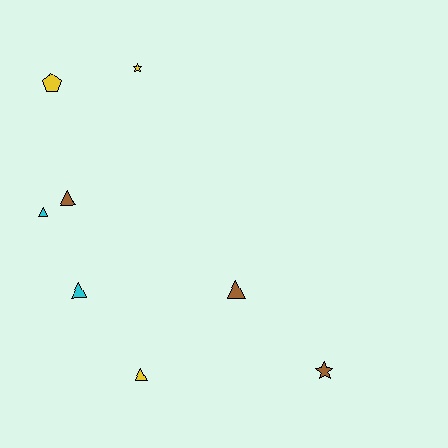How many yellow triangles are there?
There is 1 yellow triangle.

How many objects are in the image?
There are 8 objects.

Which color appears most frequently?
Yellow, with 3 objects.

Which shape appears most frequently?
Triangle, with 5 objects.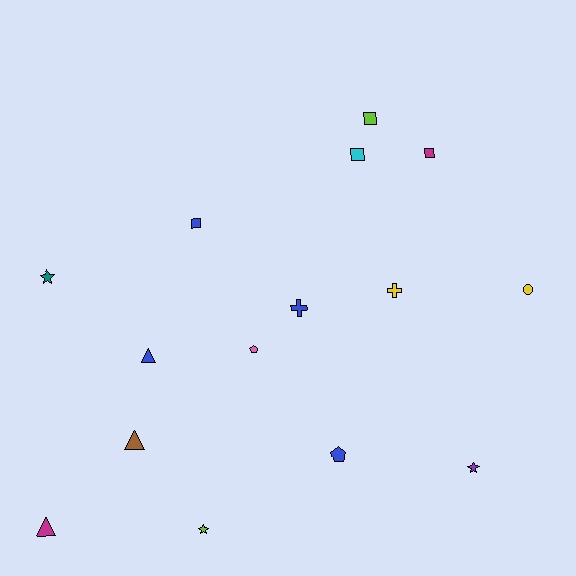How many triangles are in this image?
There are 3 triangles.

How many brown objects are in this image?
There is 1 brown object.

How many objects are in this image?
There are 15 objects.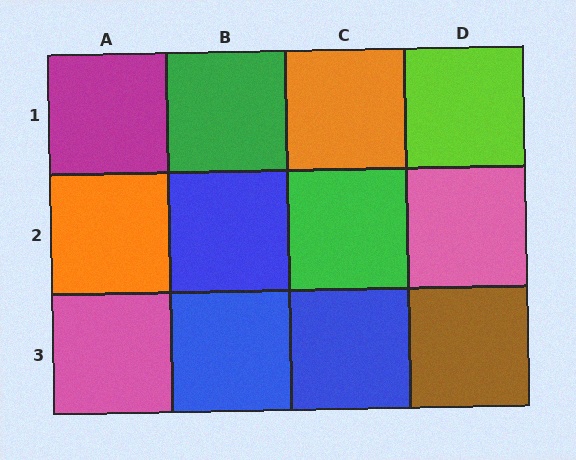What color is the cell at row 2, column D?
Pink.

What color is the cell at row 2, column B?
Blue.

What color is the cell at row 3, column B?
Blue.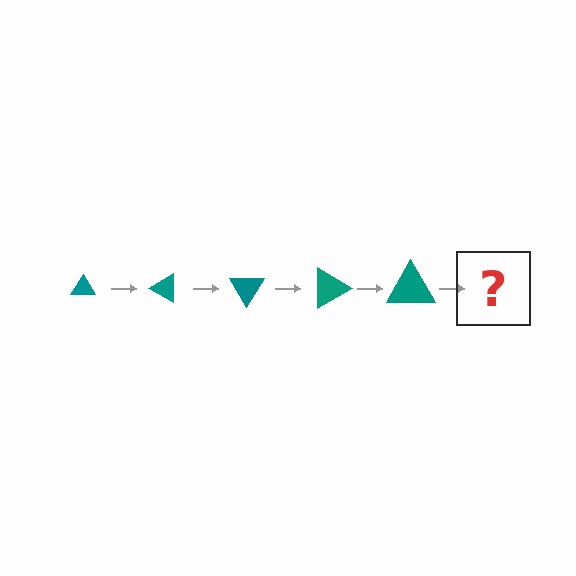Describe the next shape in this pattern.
It should be a triangle, larger than the previous one and rotated 150 degrees from the start.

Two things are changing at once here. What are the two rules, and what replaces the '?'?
The two rules are that the triangle grows larger each step and it rotates 30 degrees each step. The '?' should be a triangle, larger than the previous one and rotated 150 degrees from the start.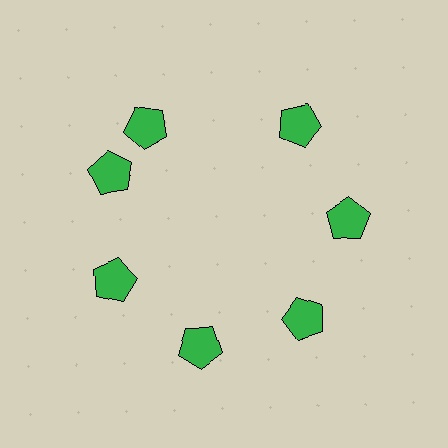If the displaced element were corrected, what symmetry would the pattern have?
It would have 7-fold rotational symmetry — the pattern would map onto itself every 51 degrees.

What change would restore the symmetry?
The symmetry would be restored by rotating it back into even spacing with its neighbors so that all 7 pentagons sit at equal angles and equal distance from the center.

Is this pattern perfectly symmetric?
No. The 7 green pentagons are arranged in a ring, but one element near the 12 o'clock position is rotated out of alignment along the ring, breaking the 7-fold rotational symmetry.